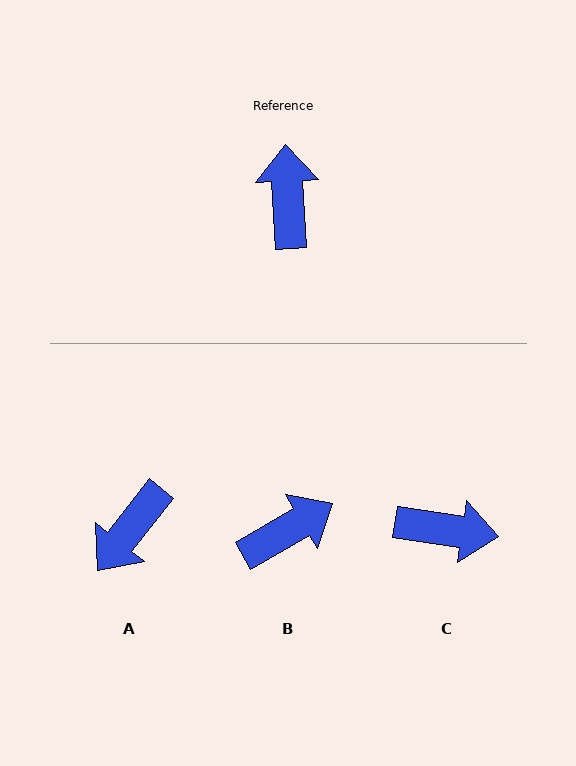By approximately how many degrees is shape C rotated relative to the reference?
Approximately 101 degrees clockwise.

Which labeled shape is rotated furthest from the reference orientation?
A, about 139 degrees away.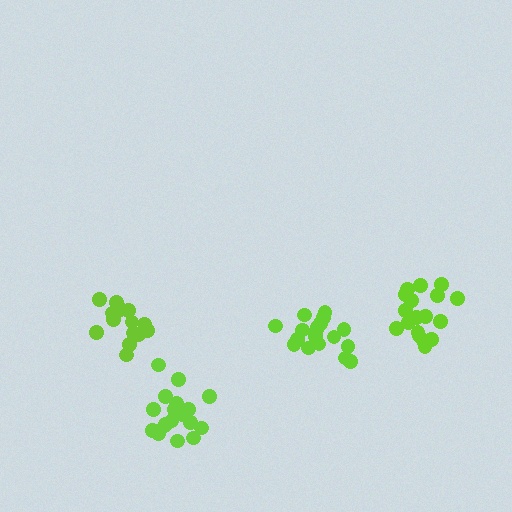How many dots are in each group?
Group 1: 18 dots, Group 2: 18 dots, Group 3: 20 dots, Group 4: 14 dots (70 total).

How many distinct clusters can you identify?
There are 4 distinct clusters.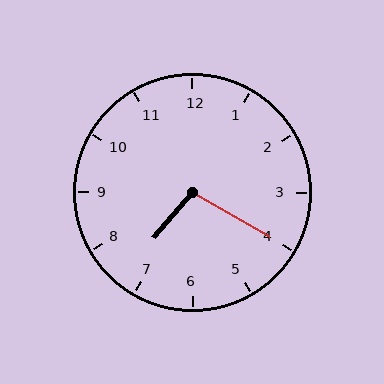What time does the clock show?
7:20.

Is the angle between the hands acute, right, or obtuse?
It is obtuse.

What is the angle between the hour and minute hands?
Approximately 100 degrees.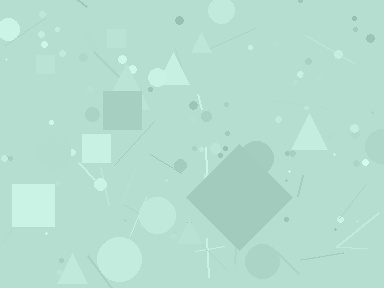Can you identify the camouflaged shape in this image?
The camouflaged shape is a diamond.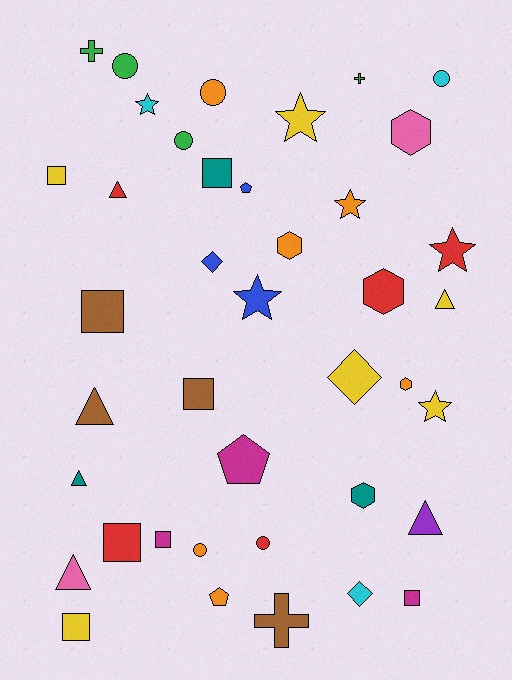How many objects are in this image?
There are 40 objects.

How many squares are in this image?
There are 8 squares.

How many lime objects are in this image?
There are no lime objects.